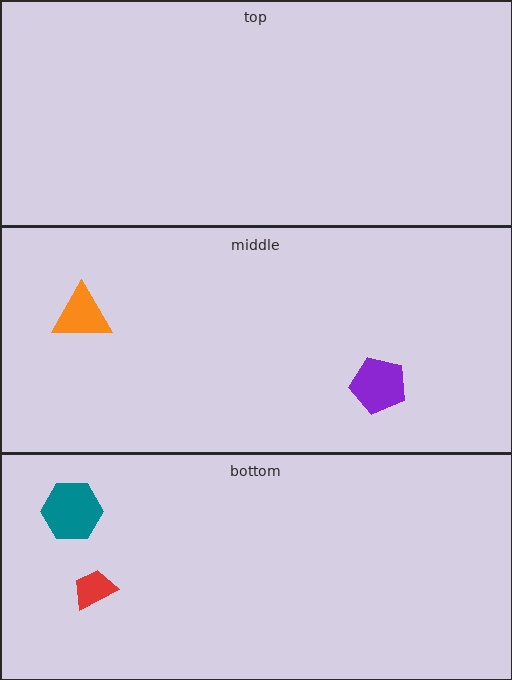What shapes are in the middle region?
The orange triangle, the purple pentagon.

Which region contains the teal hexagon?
The bottom region.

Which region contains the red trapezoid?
The bottom region.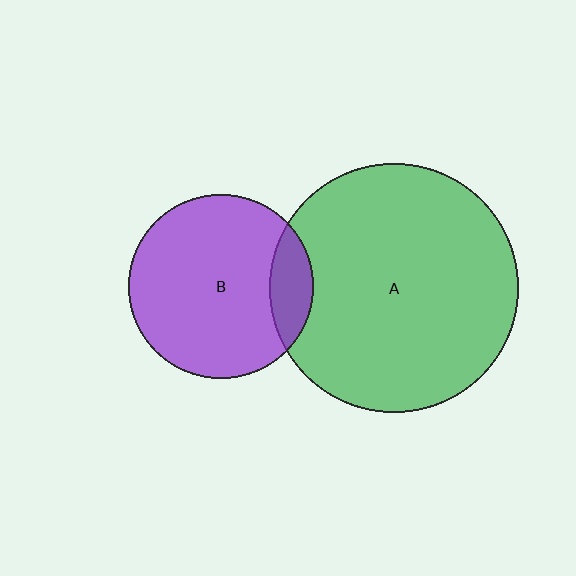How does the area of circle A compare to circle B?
Approximately 1.8 times.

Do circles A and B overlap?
Yes.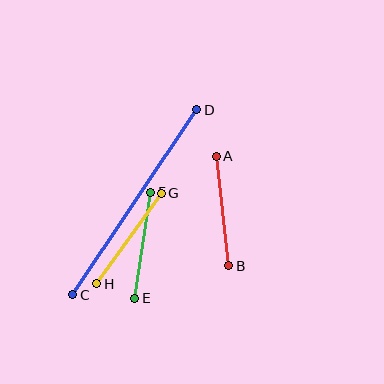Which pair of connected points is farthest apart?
Points C and D are farthest apart.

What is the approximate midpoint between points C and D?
The midpoint is at approximately (135, 202) pixels.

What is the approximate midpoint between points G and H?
The midpoint is at approximately (129, 239) pixels.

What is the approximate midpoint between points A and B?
The midpoint is at approximately (223, 211) pixels.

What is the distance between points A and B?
The distance is approximately 110 pixels.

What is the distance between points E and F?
The distance is approximately 107 pixels.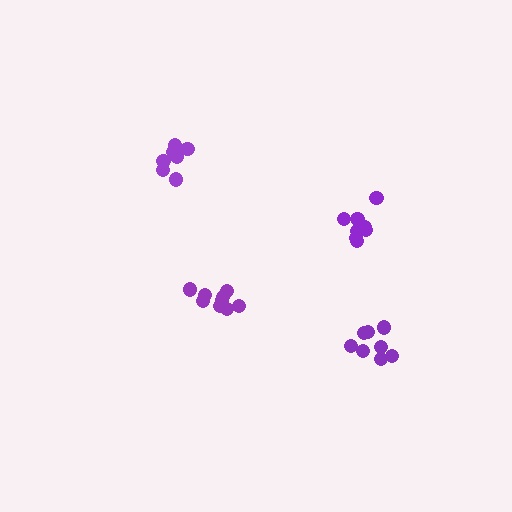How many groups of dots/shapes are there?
There are 4 groups.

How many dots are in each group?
Group 1: 9 dots, Group 2: 9 dots, Group 3: 8 dots, Group 4: 8 dots (34 total).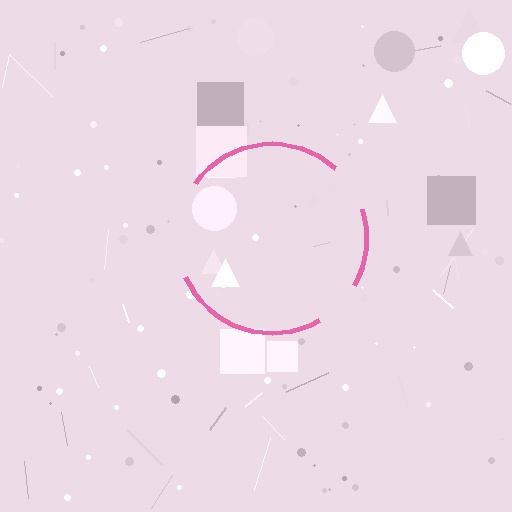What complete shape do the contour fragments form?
The contour fragments form a circle.